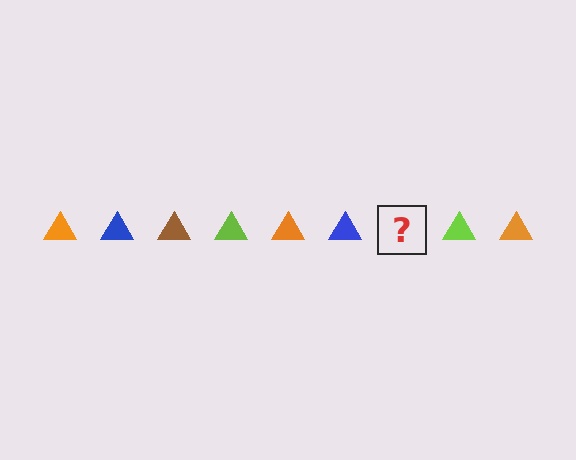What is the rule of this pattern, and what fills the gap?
The rule is that the pattern cycles through orange, blue, brown, lime triangles. The gap should be filled with a brown triangle.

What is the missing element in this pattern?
The missing element is a brown triangle.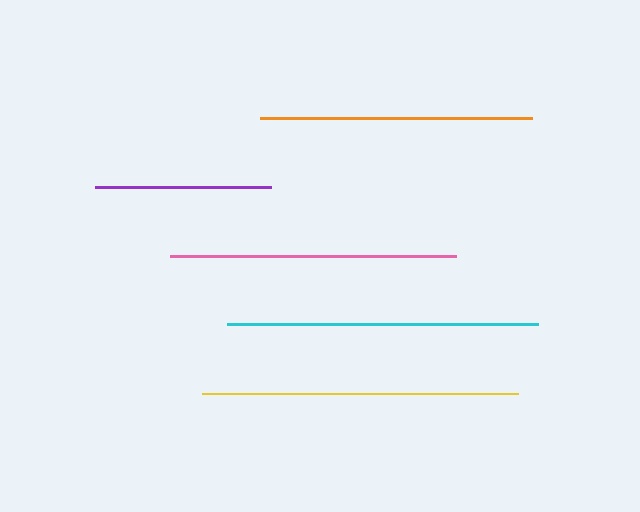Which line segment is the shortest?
The purple line is the shortest at approximately 176 pixels.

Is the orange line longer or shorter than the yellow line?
The yellow line is longer than the orange line.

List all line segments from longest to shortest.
From longest to shortest: yellow, cyan, pink, orange, purple.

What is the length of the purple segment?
The purple segment is approximately 176 pixels long.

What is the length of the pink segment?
The pink segment is approximately 285 pixels long.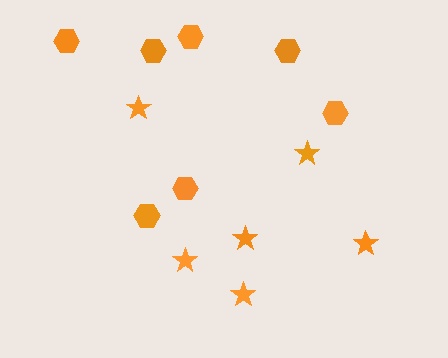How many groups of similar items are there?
There are 2 groups: one group of hexagons (7) and one group of stars (6).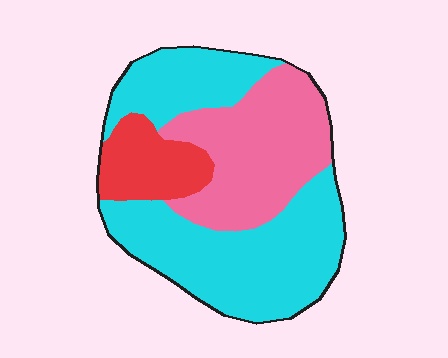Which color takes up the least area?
Red, at roughly 15%.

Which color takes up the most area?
Cyan, at roughly 55%.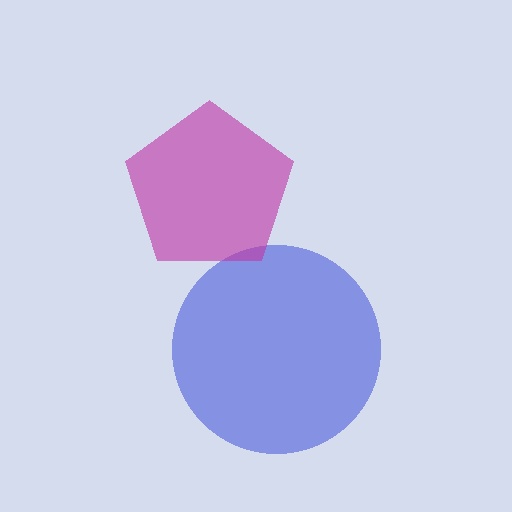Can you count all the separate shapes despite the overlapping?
Yes, there are 2 separate shapes.